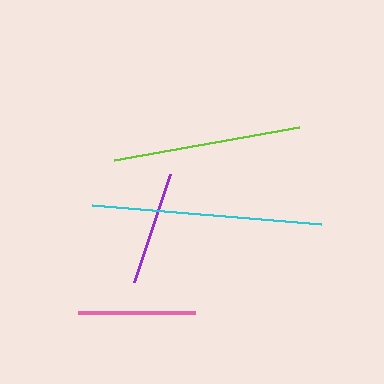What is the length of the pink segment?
The pink segment is approximately 117 pixels long.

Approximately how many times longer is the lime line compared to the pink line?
The lime line is approximately 1.6 times the length of the pink line.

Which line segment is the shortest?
The purple line is the shortest at approximately 114 pixels.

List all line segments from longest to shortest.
From longest to shortest: cyan, lime, pink, purple.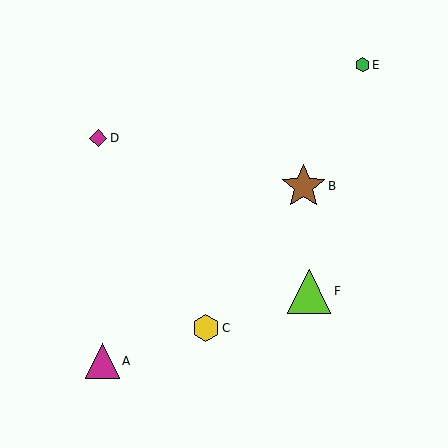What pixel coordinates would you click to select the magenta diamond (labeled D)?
Click at (98, 138) to select the magenta diamond D.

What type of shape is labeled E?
Shape E is a green hexagon.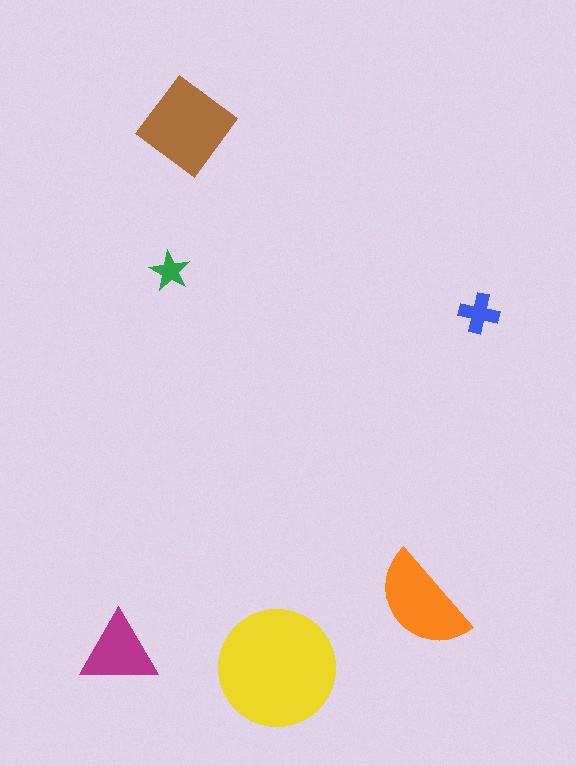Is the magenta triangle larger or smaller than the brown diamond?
Smaller.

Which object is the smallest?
The green star.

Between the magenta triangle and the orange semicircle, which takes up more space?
The orange semicircle.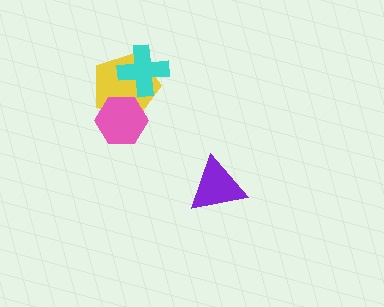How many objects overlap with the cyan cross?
1 object overlaps with the cyan cross.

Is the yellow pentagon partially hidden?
Yes, it is partially covered by another shape.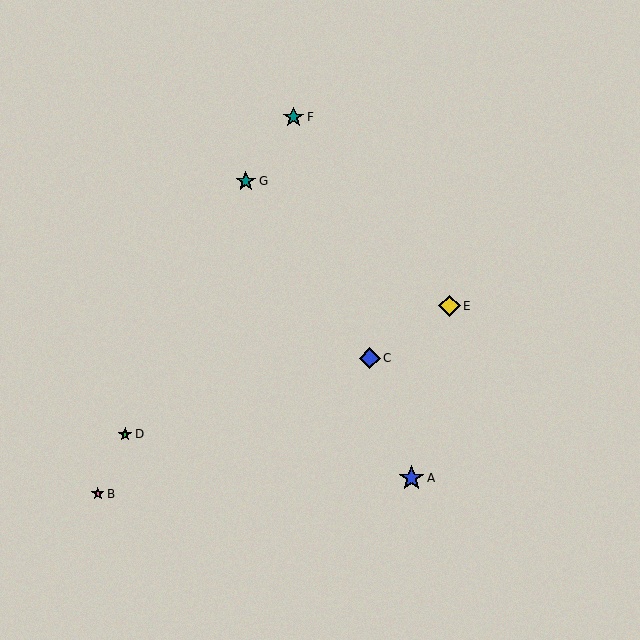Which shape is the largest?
The blue star (labeled A) is the largest.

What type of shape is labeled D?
Shape D is a green star.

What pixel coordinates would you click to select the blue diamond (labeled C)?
Click at (370, 358) to select the blue diamond C.